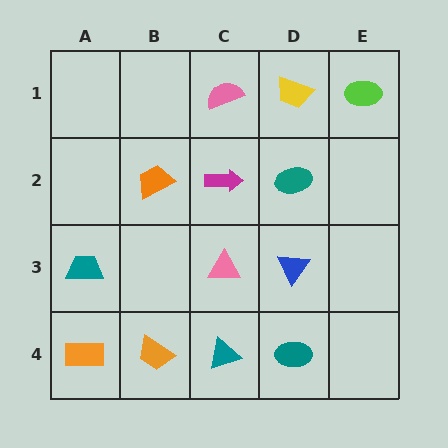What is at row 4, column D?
A teal ellipse.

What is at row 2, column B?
An orange trapezoid.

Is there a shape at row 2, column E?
No, that cell is empty.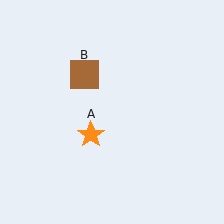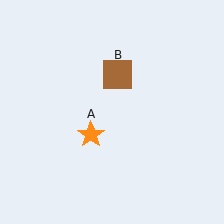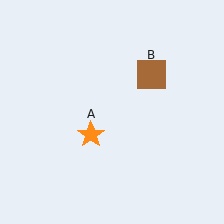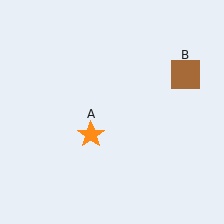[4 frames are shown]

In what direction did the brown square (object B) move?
The brown square (object B) moved right.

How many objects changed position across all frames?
1 object changed position: brown square (object B).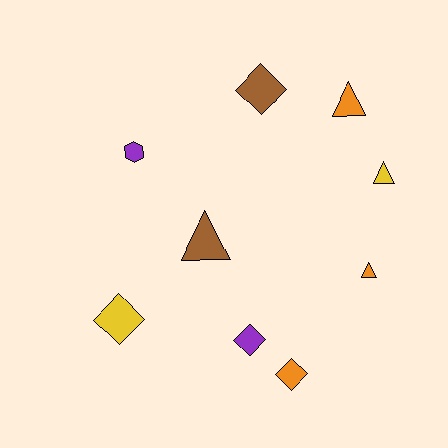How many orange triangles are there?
There are 2 orange triangles.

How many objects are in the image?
There are 9 objects.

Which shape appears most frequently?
Triangle, with 4 objects.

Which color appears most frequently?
Orange, with 3 objects.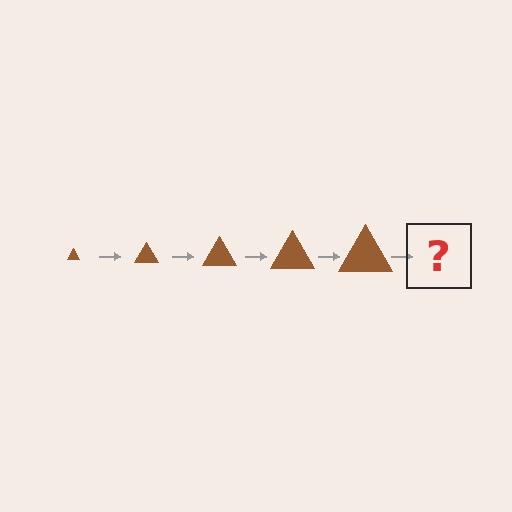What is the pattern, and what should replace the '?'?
The pattern is that the triangle gets progressively larger each step. The '?' should be a brown triangle, larger than the previous one.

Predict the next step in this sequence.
The next step is a brown triangle, larger than the previous one.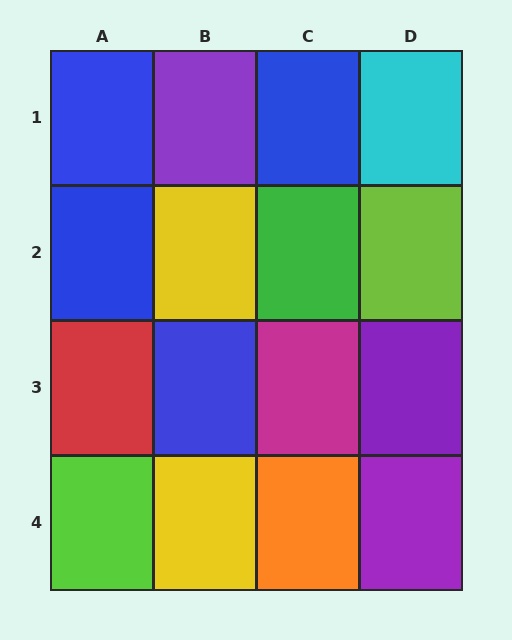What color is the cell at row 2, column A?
Blue.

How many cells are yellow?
2 cells are yellow.